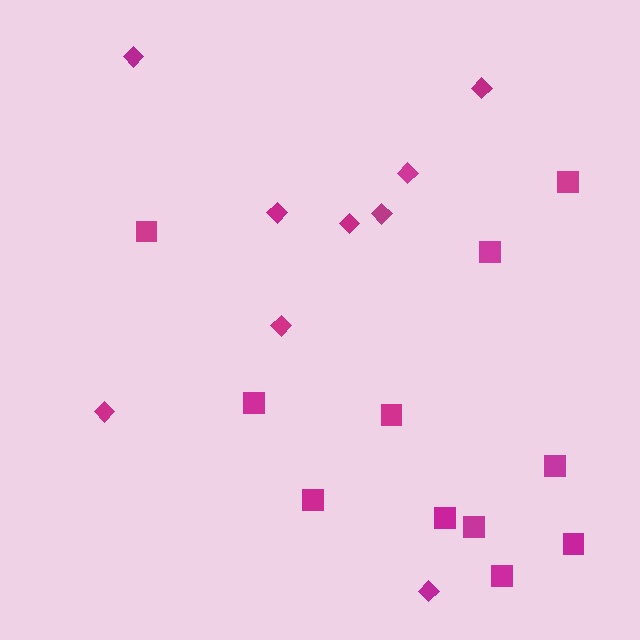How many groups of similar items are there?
There are 2 groups: one group of diamonds (9) and one group of squares (11).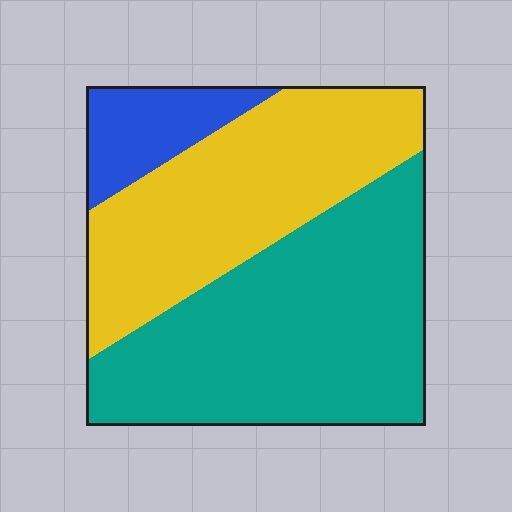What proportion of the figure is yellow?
Yellow takes up about three eighths (3/8) of the figure.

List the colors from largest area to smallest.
From largest to smallest: teal, yellow, blue.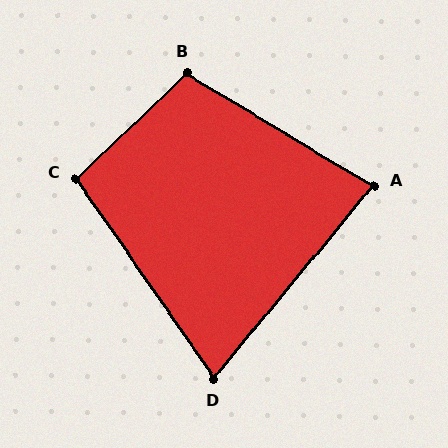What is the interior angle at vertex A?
Approximately 81 degrees (acute).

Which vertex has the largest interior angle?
B, at approximately 105 degrees.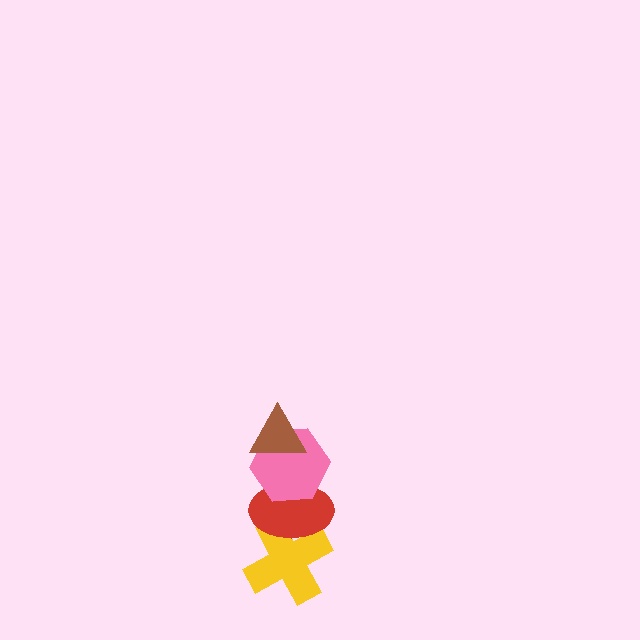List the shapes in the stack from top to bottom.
From top to bottom: the brown triangle, the pink hexagon, the red ellipse, the yellow cross.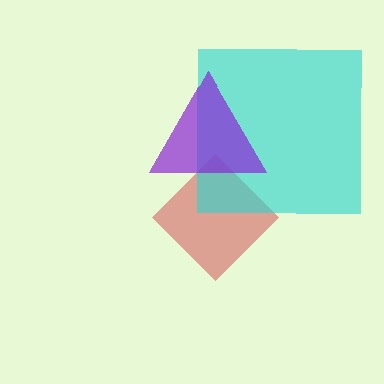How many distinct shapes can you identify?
There are 3 distinct shapes: a red diamond, a cyan square, a purple triangle.